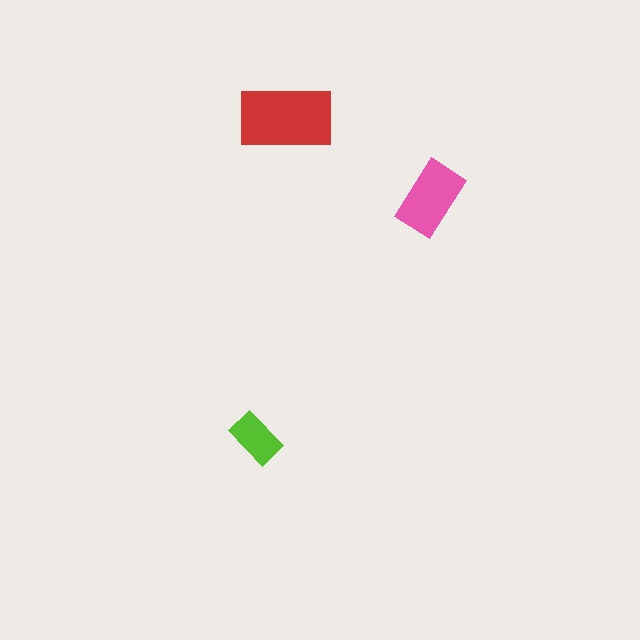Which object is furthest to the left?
The lime rectangle is leftmost.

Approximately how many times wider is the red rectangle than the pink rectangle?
About 1.5 times wider.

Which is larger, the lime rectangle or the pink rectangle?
The pink one.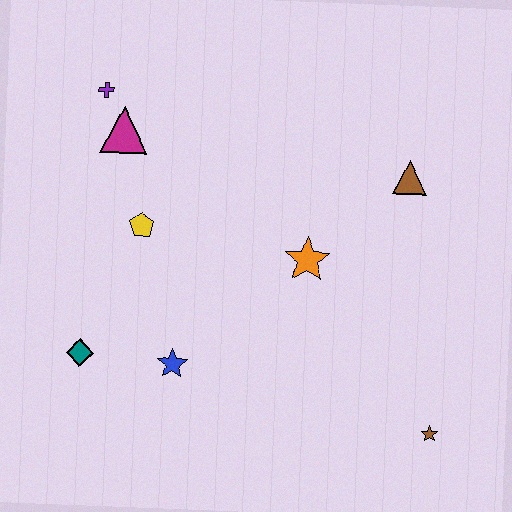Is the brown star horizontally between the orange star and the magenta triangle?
No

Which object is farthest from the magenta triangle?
The brown star is farthest from the magenta triangle.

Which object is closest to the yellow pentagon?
The magenta triangle is closest to the yellow pentagon.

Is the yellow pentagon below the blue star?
No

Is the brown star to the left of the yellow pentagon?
No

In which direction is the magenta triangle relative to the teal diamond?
The magenta triangle is above the teal diamond.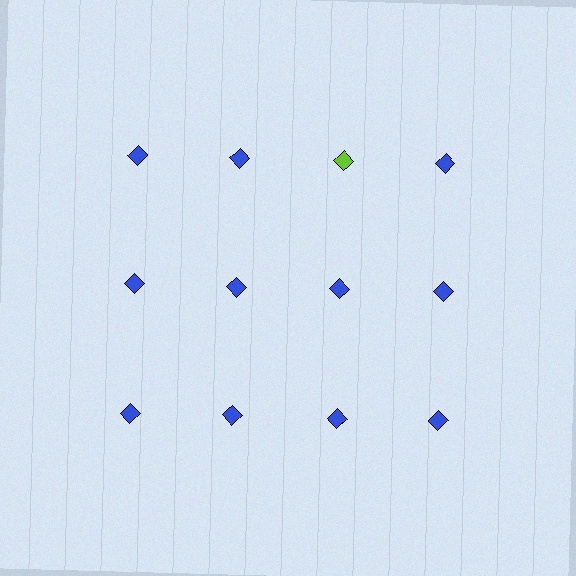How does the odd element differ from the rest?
It has a different color: lime instead of blue.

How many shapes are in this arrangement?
There are 12 shapes arranged in a grid pattern.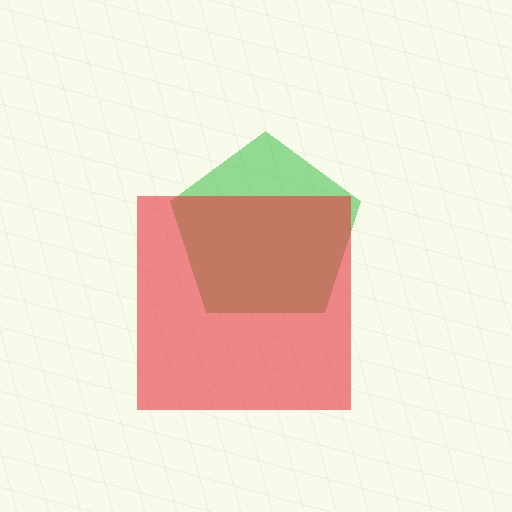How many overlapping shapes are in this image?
There are 2 overlapping shapes in the image.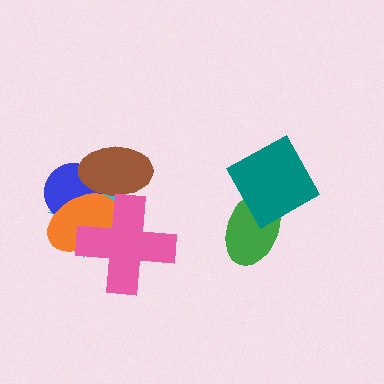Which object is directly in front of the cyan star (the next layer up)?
The blue circle is directly in front of the cyan star.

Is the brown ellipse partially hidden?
Yes, it is partially covered by another shape.